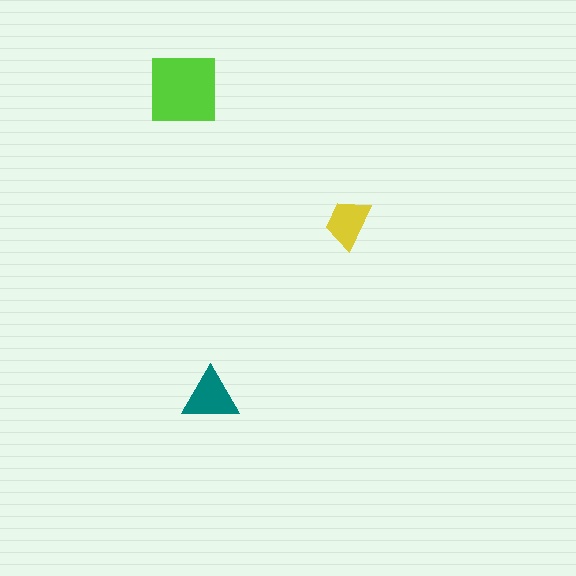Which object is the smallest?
The yellow trapezoid.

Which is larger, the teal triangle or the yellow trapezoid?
The teal triangle.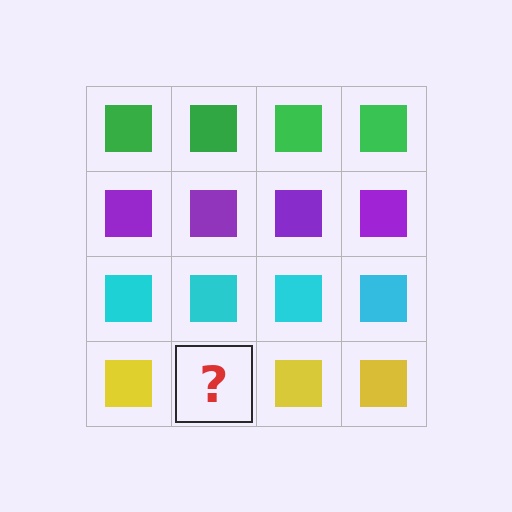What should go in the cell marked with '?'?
The missing cell should contain a yellow square.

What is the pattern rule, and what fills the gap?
The rule is that each row has a consistent color. The gap should be filled with a yellow square.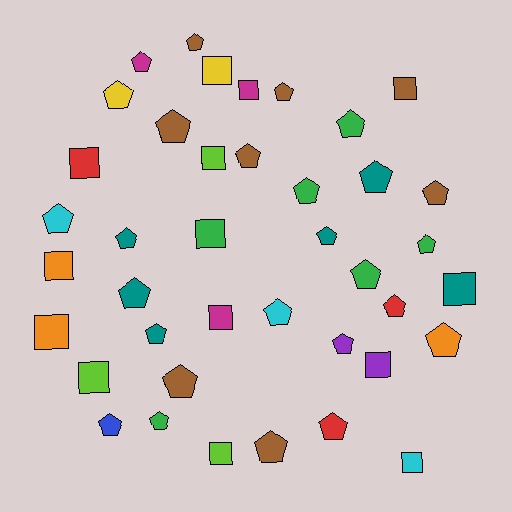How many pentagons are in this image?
There are 26 pentagons.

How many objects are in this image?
There are 40 objects.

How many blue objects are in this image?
There is 1 blue object.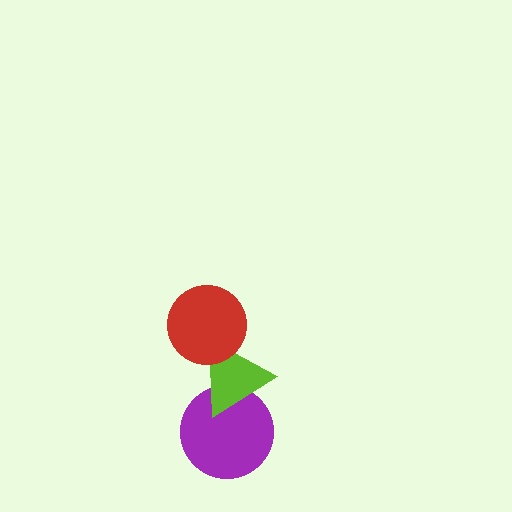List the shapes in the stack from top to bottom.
From top to bottom: the red circle, the lime triangle, the purple circle.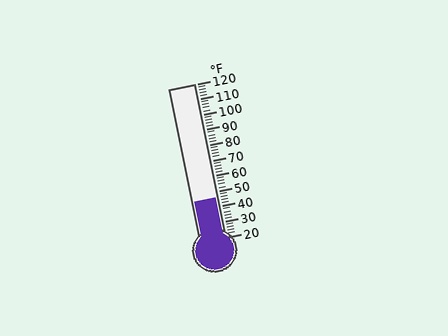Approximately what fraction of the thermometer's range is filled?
The thermometer is filled to approximately 25% of its range.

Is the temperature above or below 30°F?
The temperature is above 30°F.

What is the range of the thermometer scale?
The thermometer scale ranges from 20°F to 120°F.